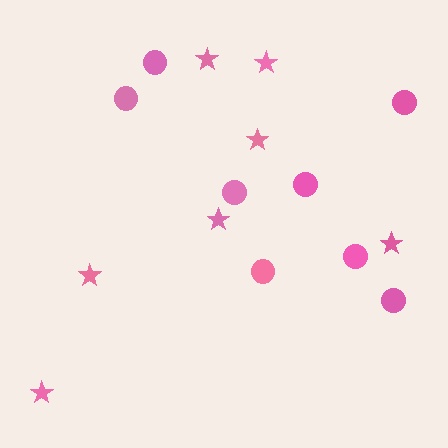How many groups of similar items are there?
There are 2 groups: one group of circles (8) and one group of stars (7).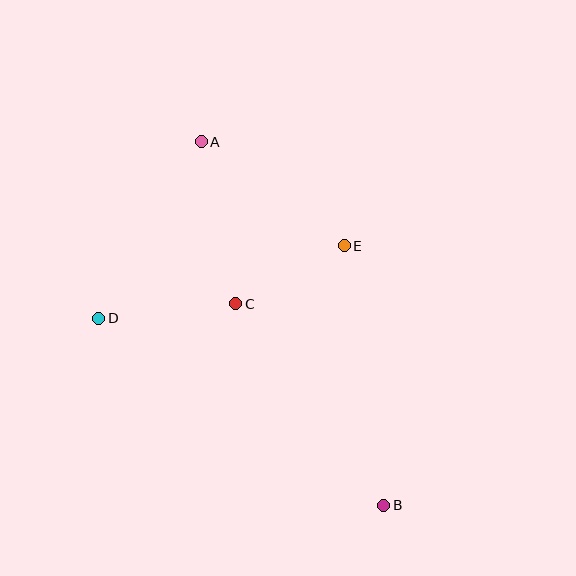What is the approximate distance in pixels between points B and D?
The distance between B and D is approximately 341 pixels.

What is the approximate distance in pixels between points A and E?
The distance between A and E is approximately 177 pixels.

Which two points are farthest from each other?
Points A and B are farthest from each other.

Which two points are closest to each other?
Points C and E are closest to each other.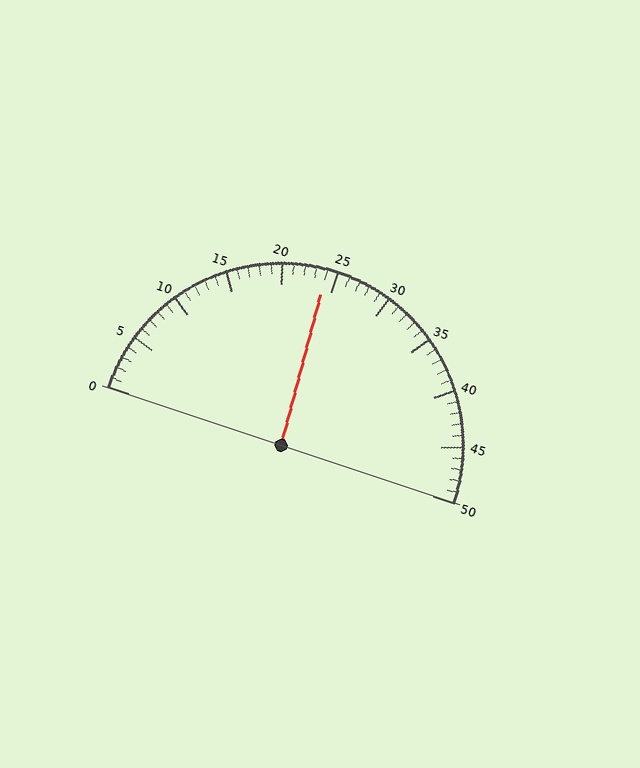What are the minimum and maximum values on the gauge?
The gauge ranges from 0 to 50.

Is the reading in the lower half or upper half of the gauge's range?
The reading is in the lower half of the range (0 to 50).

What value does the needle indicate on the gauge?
The needle indicates approximately 24.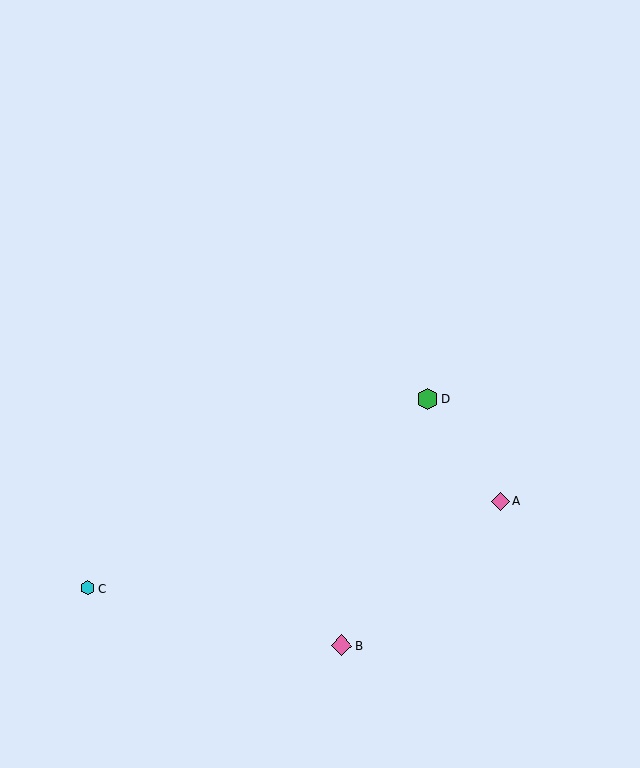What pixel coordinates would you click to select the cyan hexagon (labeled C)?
Click at (88, 588) to select the cyan hexagon C.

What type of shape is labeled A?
Shape A is a pink diamond.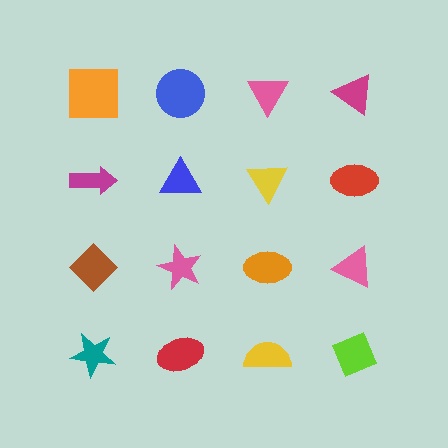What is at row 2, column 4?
A red ellipse.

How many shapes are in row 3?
4 shapes.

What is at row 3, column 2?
A pink star.